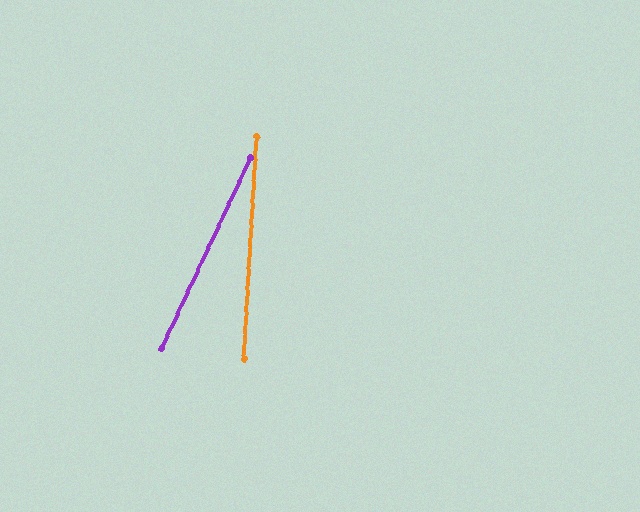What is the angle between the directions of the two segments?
Approximately 22 degrees.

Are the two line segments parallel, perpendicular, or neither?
Neither parallel nor perpendicular — they differ by about 22°.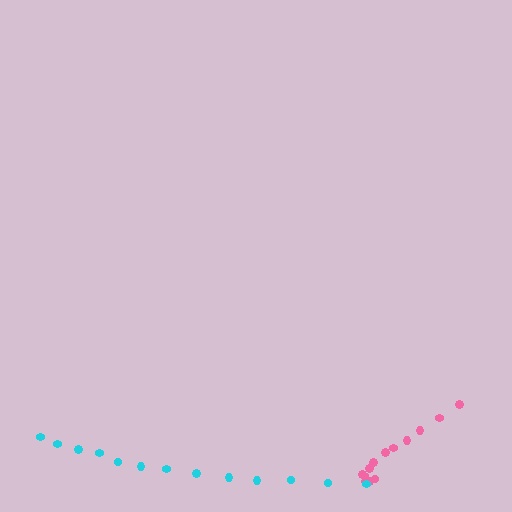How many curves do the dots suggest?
There are 2 distinct paths.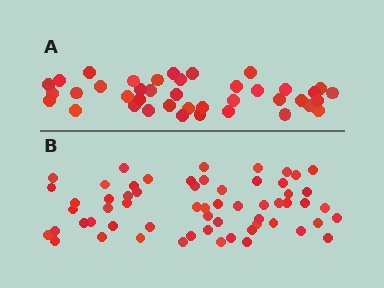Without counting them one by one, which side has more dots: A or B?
Region B (the bottom region) has more dots.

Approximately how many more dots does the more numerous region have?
Region B has approximately 20 more dots than region A.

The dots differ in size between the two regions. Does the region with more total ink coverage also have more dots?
No. Region A has more total ink coverage because its dots are larger, but region B actually contains more individual dots. Total area can be misleading — the number of items is what matters here.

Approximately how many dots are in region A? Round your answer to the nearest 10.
About 40 dots.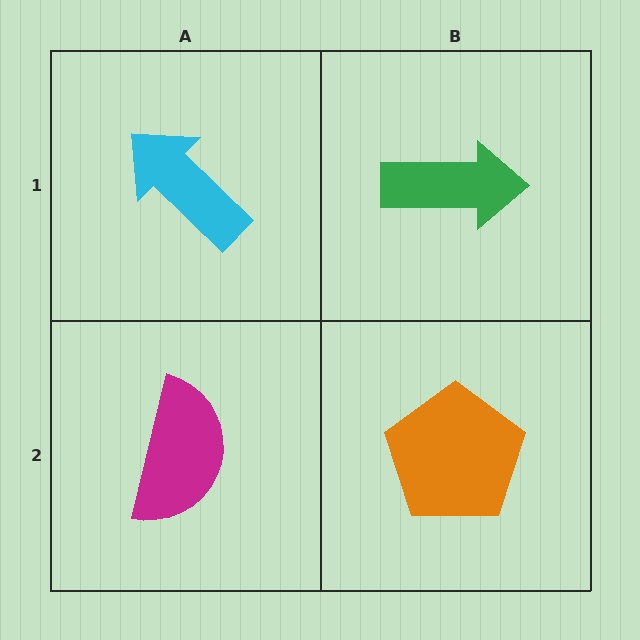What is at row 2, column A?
A magenta semicircle.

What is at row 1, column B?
A green arrow.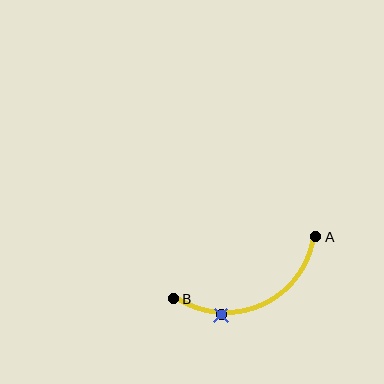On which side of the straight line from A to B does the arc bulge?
The arc bulges below the straight line connecting A and B.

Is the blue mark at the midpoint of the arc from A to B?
No. The blue mark lies on the arc but is closer to endpoint B. The arc midpoint would be at the point on the curve equidistant along the arc from both A and B.